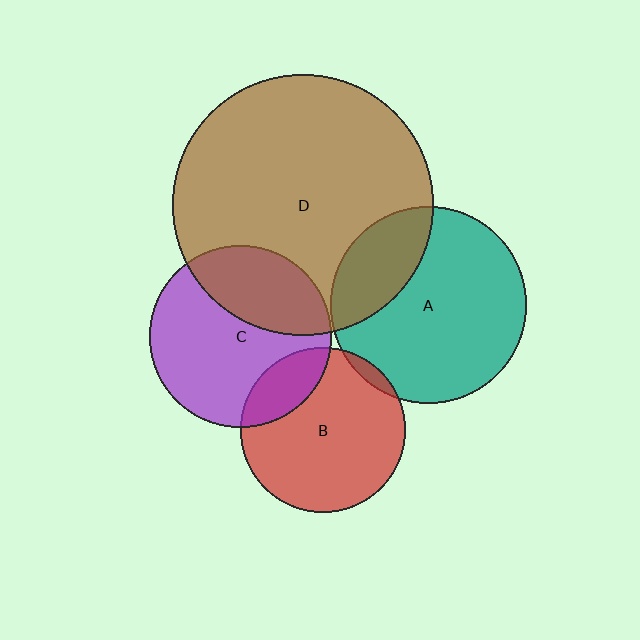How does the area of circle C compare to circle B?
Approximately 1.2 times.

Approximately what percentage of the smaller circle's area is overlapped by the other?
Approximately 20%.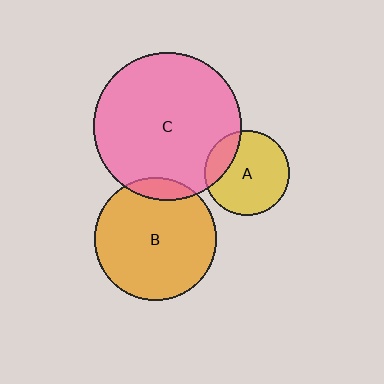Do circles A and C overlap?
Yes.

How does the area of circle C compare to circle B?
Approximately 1.5 times.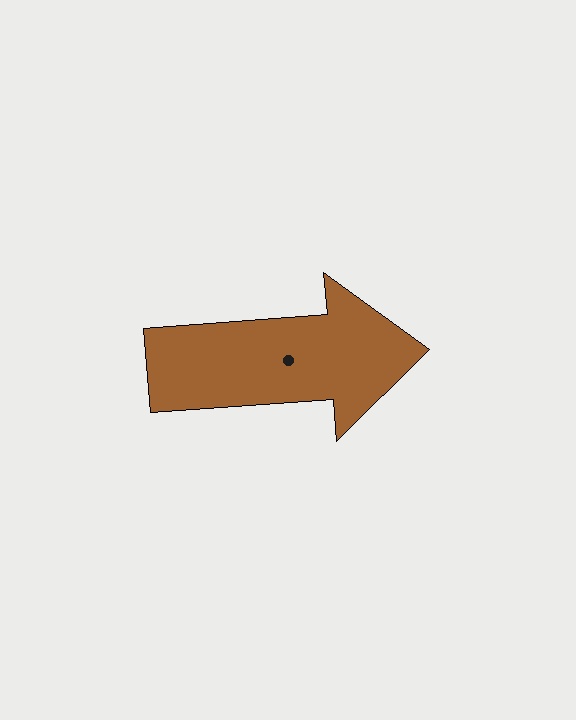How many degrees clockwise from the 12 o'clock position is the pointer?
Approximately 86 degrees.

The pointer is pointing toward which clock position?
Roughly 3 o'clock.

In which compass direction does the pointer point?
East.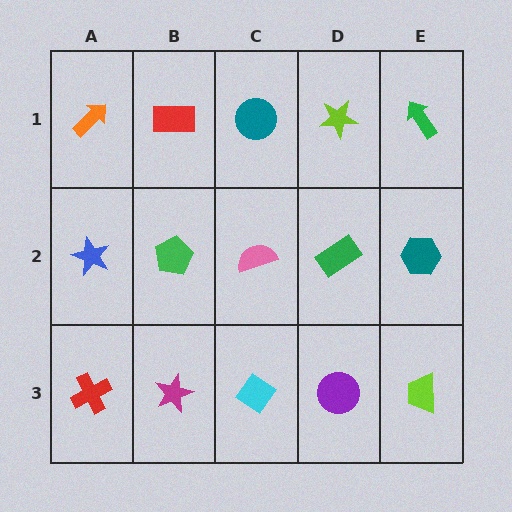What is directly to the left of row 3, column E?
A purple circle.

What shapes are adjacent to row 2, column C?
A teal circle (row 1, column C), a cyan diamond (row 3, column C), a green pentagon (row 2, column B), a green rectangle (row 2, column D).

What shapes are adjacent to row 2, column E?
A green arrow (row 1, column E), a lime trapezoid (row 3, column E), a green rectangle (row 2, column D).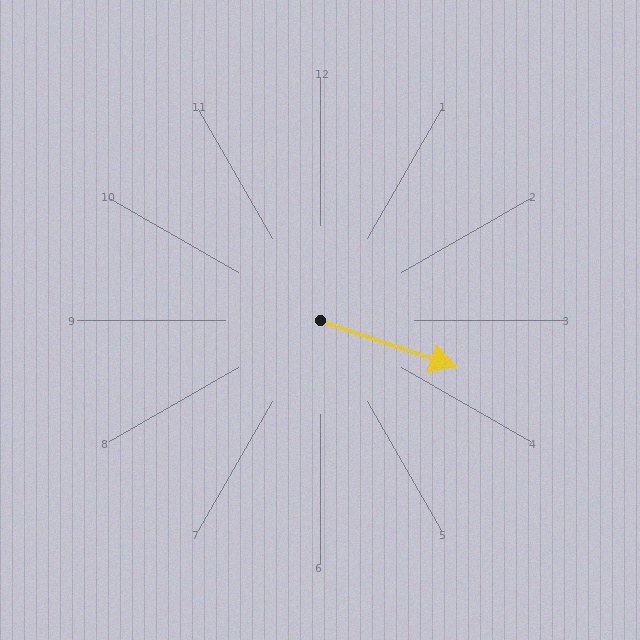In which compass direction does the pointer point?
East.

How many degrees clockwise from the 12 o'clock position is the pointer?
Approximately 109 degrees.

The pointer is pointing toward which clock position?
Roughly 4 o'clock.